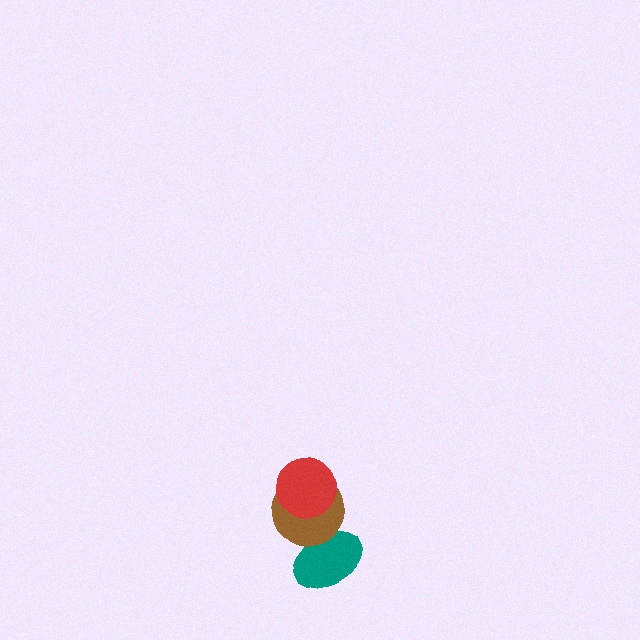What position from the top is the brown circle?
The brown circle is 2nd from the top.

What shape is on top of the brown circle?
The red circle is on top of the brown circle.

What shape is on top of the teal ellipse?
The brown circle is on top of the teal ellipse.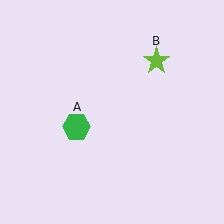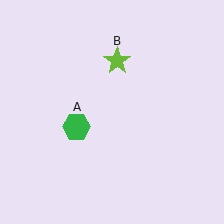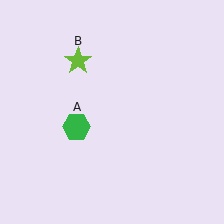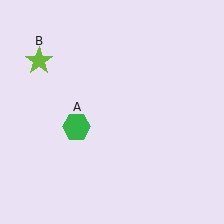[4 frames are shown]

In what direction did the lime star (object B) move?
The lime star (object B) moved left.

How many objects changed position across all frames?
1 object changed position: lime star (object B).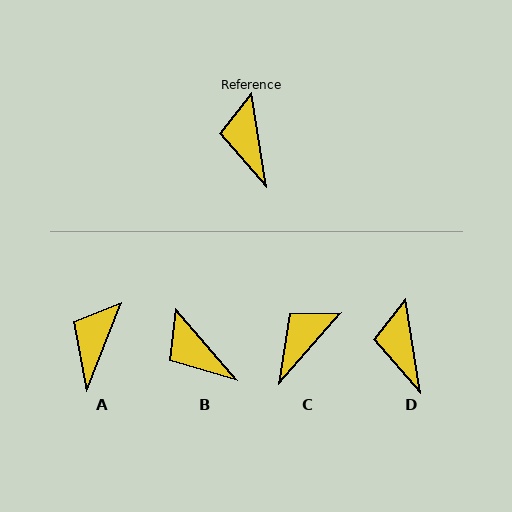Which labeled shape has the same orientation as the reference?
D.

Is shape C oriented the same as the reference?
No, it is off by about 50 degrees.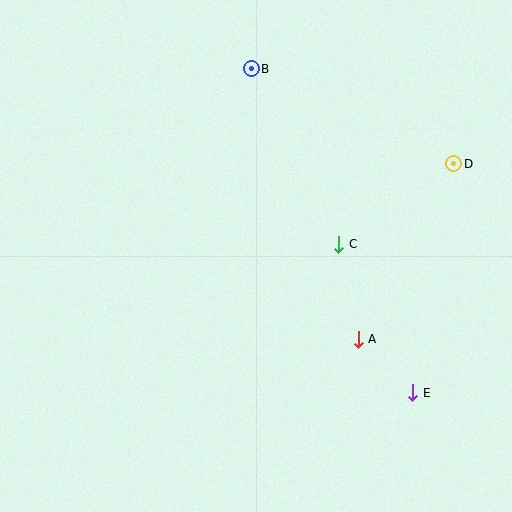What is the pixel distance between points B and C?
The distance between B and C is 196 pixels.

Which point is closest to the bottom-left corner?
Point A is closest to the bottom-left corner.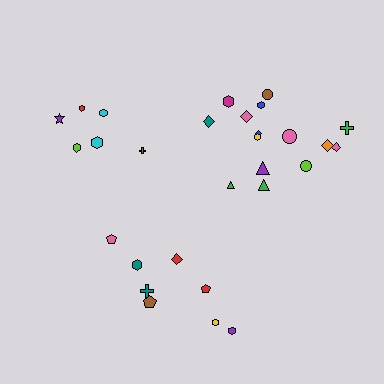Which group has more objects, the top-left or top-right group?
The top-right group.